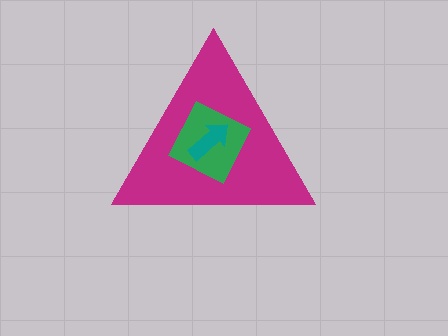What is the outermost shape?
The magenta triangle.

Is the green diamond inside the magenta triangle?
Yes.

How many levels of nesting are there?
3.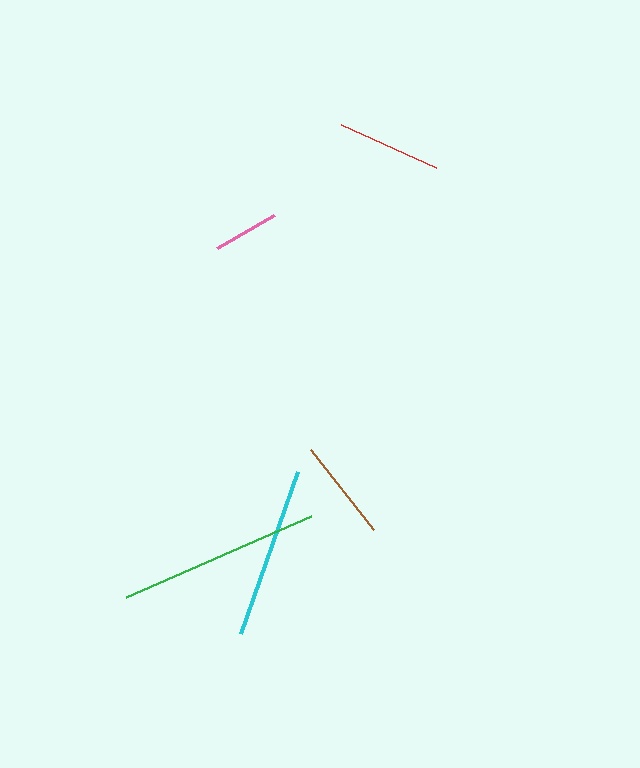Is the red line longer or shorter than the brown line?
The red line is longer than the brown line.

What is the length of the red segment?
The red segment is approximately 104 pixels long.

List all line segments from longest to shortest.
From longest to shortest: green, cyan, red, brown, pink.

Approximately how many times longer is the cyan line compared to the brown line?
The cyan line is approximately 1.7 times the length of the brown line.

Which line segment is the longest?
The green line is the longest at approximately 201 pixels.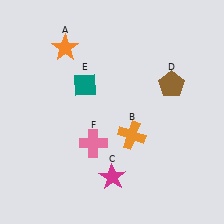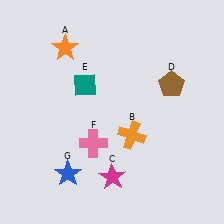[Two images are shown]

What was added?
A blue star (G) was added in Image 2.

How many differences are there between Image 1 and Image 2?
There is 1 difference between the two images.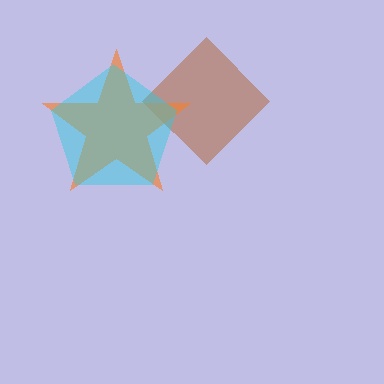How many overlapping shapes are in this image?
There are 3 overlapping shapes in the image.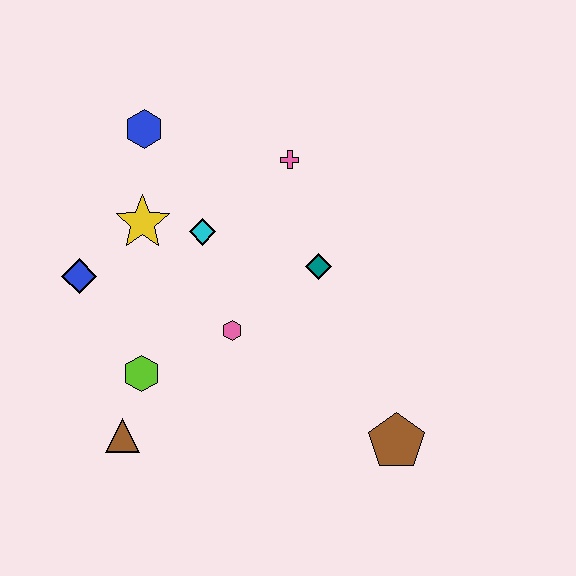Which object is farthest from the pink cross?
The brown triangle is farthest from the pink cross.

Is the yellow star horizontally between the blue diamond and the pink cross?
Yes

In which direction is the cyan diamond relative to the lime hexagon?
The cyan diamond is above the lime hexagon.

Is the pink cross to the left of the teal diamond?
Yes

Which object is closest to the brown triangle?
The lime hexagon is closest to the brown triangle.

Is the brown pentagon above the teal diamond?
No